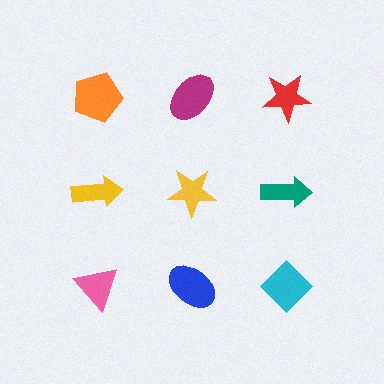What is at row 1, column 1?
An orange pentagon.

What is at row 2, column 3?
A teal arrow.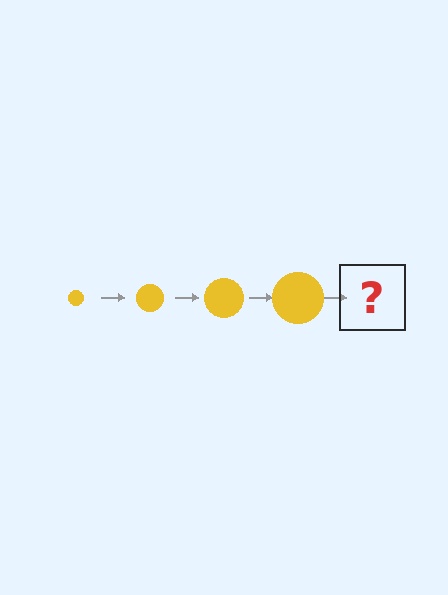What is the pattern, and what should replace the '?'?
The pattern is that the circle gets progressively larger each step. The '?' should be a yellow circle, larger than the previous one.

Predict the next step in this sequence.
The next step is a yellow circle, larger than the previous one.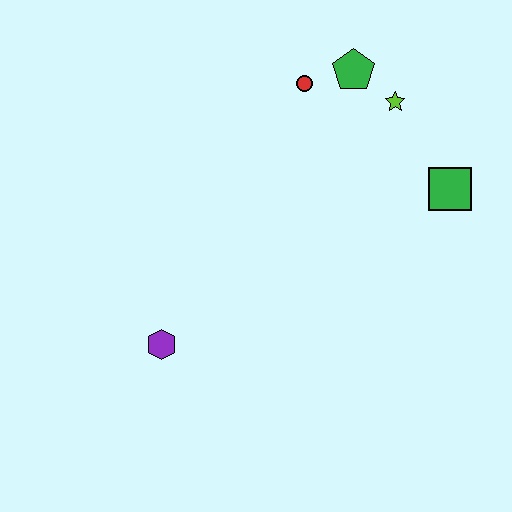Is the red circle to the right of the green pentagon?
No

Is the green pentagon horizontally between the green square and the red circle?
Yes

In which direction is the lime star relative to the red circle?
The lime star is to the right of the red circle.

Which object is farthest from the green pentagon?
The purple hexagon is farthest from the green pentagon.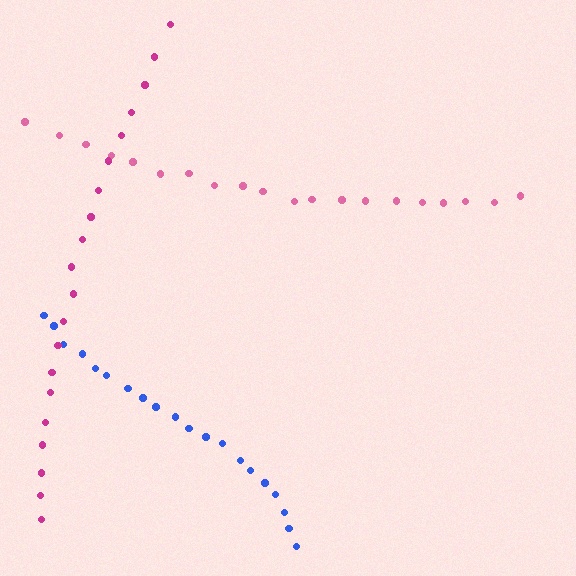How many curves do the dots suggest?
There are 3 distinct paths.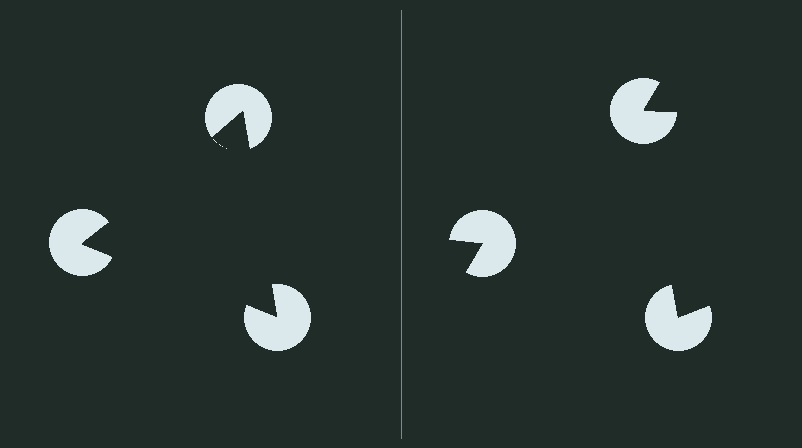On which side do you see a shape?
An illusory triangle appears on the left side. On the right side the wedge cuts are rotated, so no coherent shape forms.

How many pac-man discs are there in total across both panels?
6 — 3 on each side.